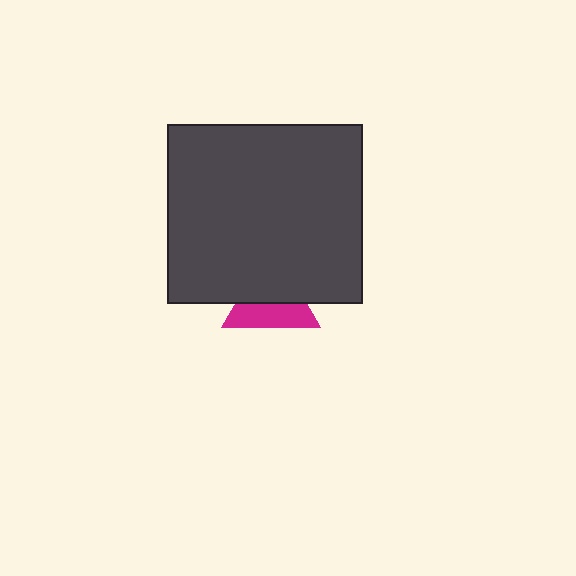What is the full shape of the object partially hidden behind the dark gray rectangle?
The partially hidden object is a magenta triangle.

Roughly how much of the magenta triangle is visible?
About half of it is visible (roughly 48%).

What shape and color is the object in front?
The object in front is a dark gray rectangle.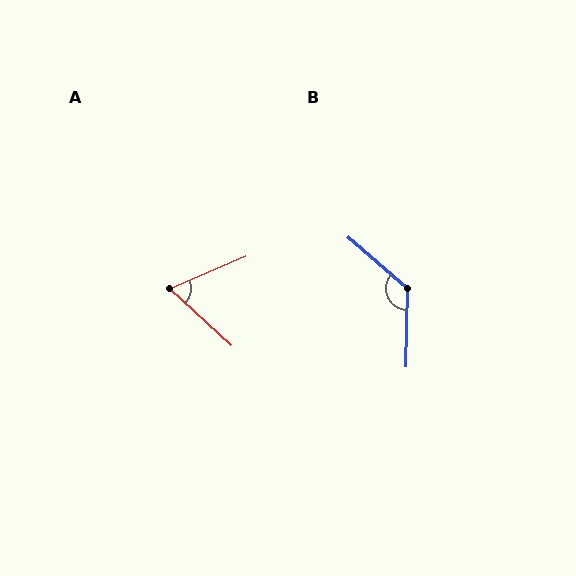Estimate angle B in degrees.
Approximately 130 degrees.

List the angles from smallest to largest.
A (66°), B (130°).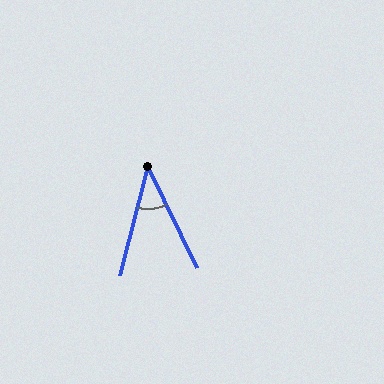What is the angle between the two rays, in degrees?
Approximately 40 degrees.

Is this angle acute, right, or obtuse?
It is acute.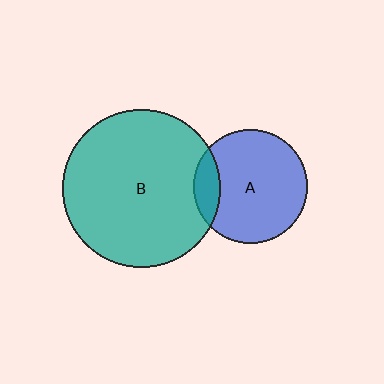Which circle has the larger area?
Circle B (teal).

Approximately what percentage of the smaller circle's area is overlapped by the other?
Approximately 15%.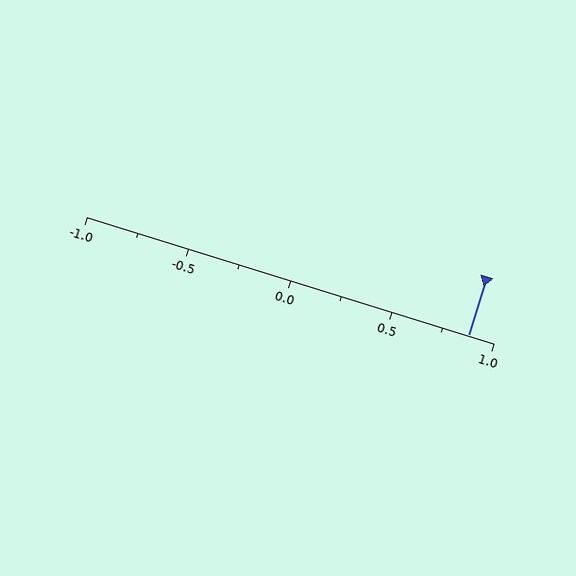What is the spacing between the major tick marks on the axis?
The major ticks are spaced 0.5 apart.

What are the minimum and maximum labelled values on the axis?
The axis runs from -1.0 to 1.0.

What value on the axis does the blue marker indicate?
The marker indicates approximately 0.88.